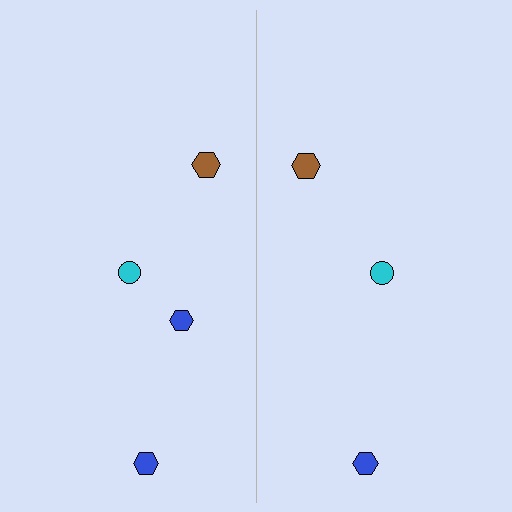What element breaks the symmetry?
A blue hexagon is missing from the right side.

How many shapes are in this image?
There are 7 shapes in this image.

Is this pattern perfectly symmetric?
No, the pattern is not perfectly symmetric. A blue hexagon is missing from the right side.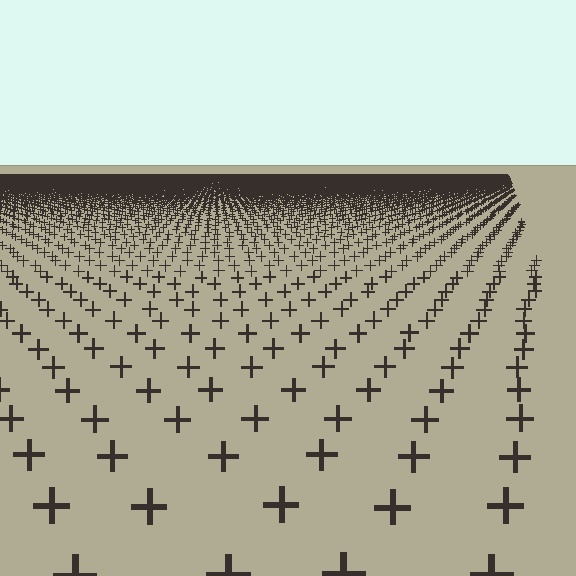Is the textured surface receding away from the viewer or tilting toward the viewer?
The surface is receding away from the viewer. Texture elements get smaller and denser toward the top.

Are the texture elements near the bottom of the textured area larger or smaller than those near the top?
Larger. Near the bottom, elements are closer to the viewer and appear at a bigger on-screen size.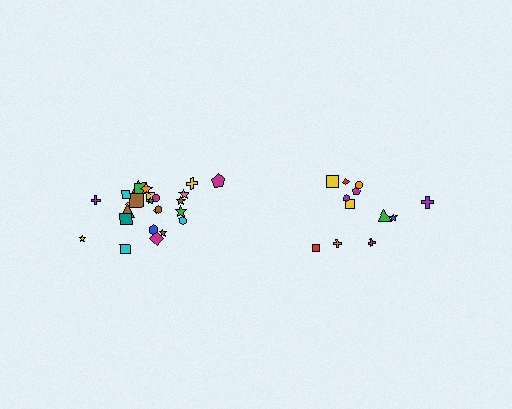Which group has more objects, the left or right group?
The left group.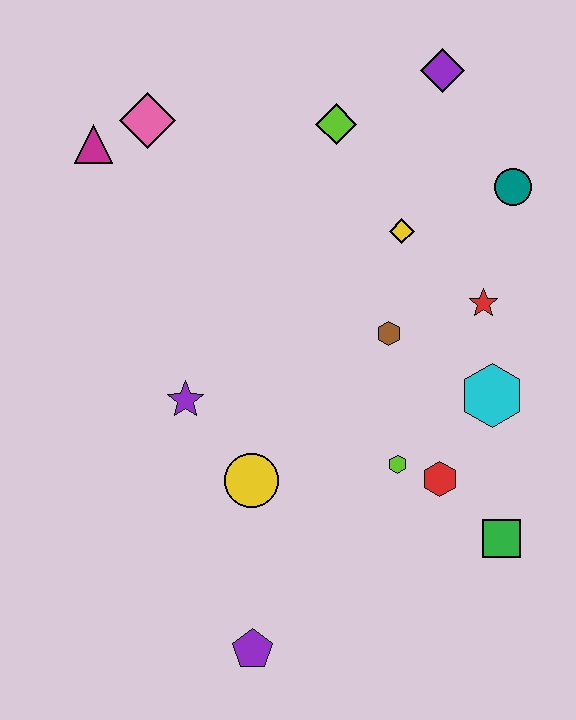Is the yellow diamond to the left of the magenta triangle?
No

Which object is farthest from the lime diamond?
The purple pentagon is farthest from the lime diamond.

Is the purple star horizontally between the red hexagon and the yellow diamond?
No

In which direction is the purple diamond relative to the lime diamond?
The purple diamond is to the right of the lime diamond.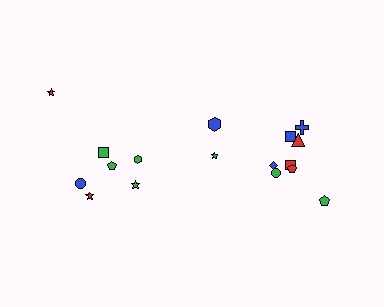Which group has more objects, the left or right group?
The right group.